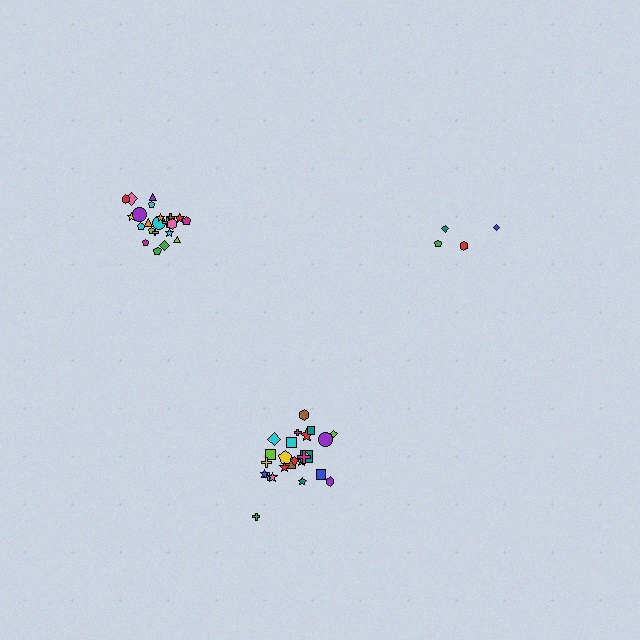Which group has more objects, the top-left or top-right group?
The top-left group.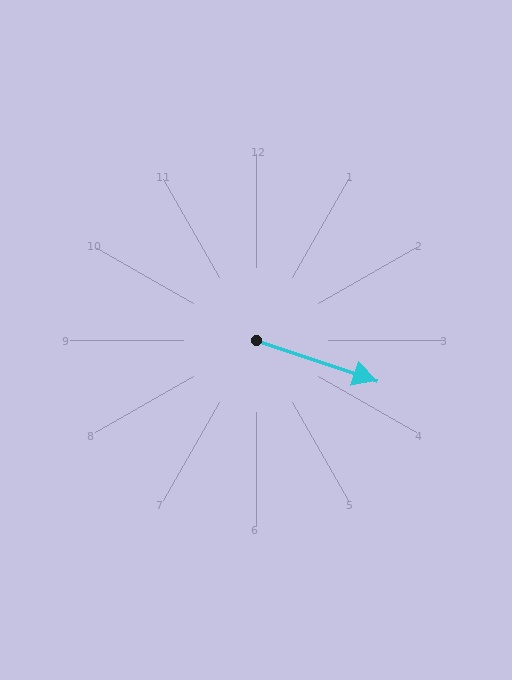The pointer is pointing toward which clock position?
Roughly 4 o'clock.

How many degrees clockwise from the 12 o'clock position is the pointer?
Approximately 109 degrees.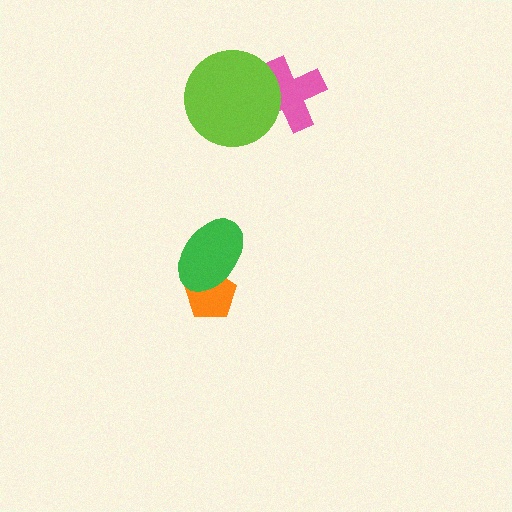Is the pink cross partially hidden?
Yes, it is partially covered by another shape.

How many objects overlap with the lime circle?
1 object overlaps with the lime circle.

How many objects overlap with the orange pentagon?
1 object overlaps with the orange pentagon.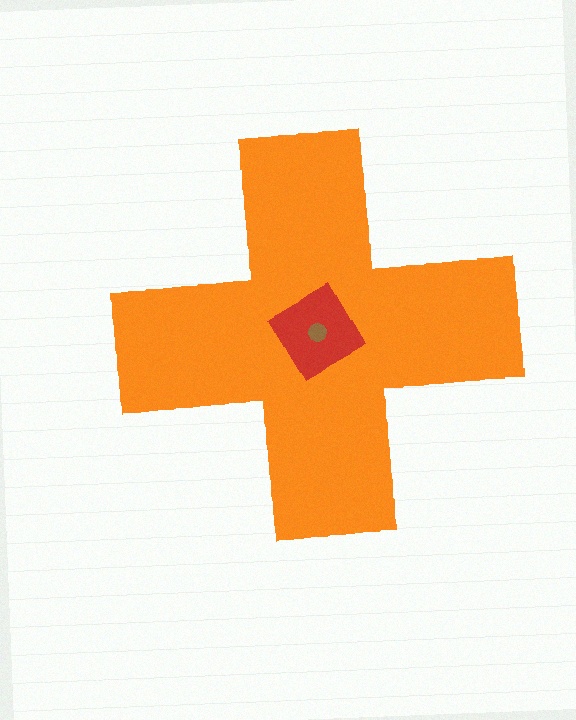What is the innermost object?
The brown circle.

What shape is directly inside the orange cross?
The red diamond.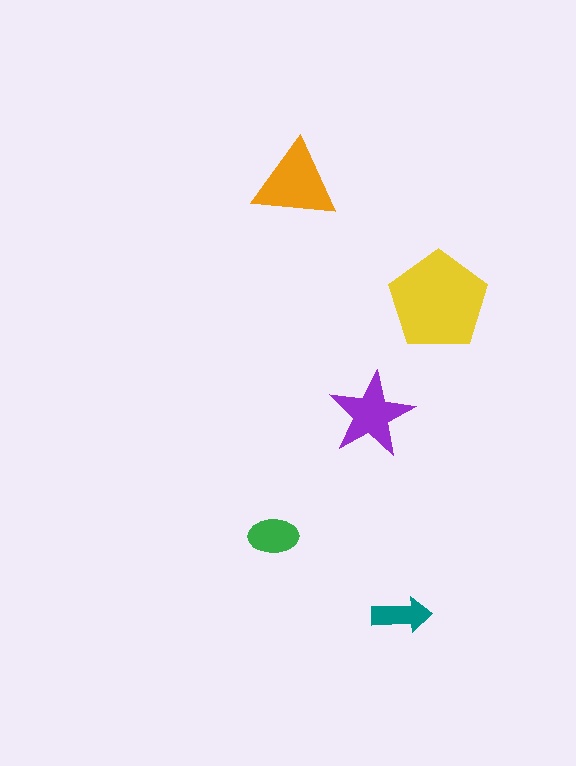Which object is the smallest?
The teal arrow.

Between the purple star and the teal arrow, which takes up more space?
The purple star.